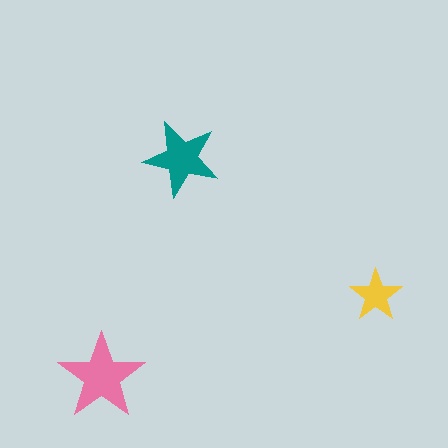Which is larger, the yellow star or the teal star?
The teal one.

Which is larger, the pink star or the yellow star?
The pink one.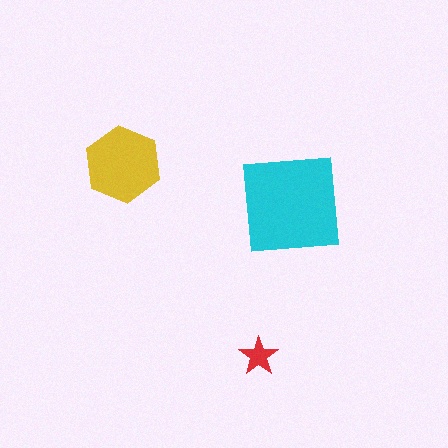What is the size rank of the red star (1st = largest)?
3rd.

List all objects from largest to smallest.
The cyan square, the yellow hexagon, the red star.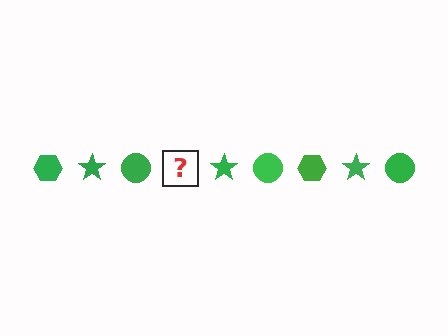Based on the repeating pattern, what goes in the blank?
The blank should be a green hexagon.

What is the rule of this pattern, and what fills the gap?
The rule is that the pattern cycles through hexagon, star, circle shapes in green. The gap should be filled with a green hexagon.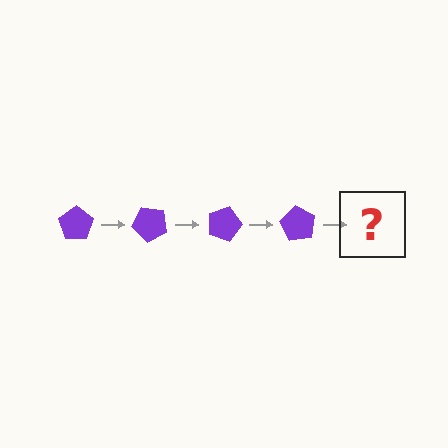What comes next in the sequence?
The next element should be a purple pentagon rotated 180 degrees.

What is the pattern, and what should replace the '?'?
The pattern is that the pentagon rotates 45 degrees each step. The '?' should be a purple pentagon rotated 180 degrees.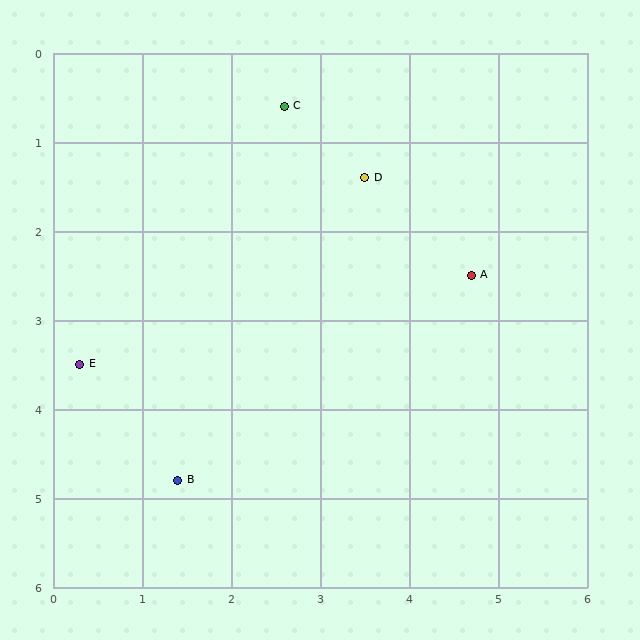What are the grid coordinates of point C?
Point C is at approximately (2.6, 0.6).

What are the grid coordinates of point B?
Point B is at approximately (1.4, 4.8).